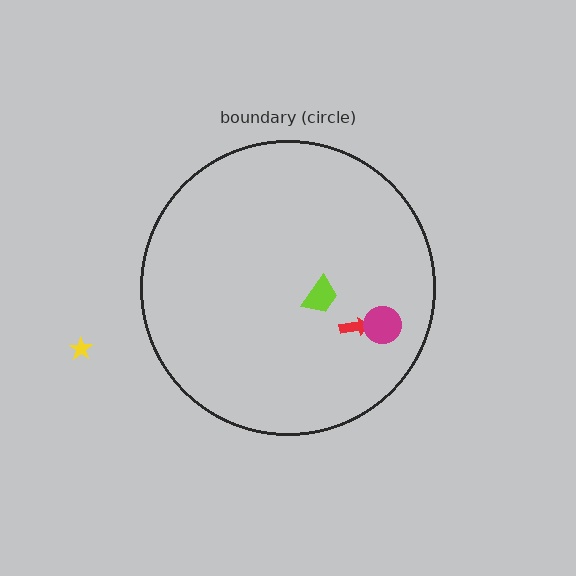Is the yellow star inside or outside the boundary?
Outside.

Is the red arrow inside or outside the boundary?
Inside.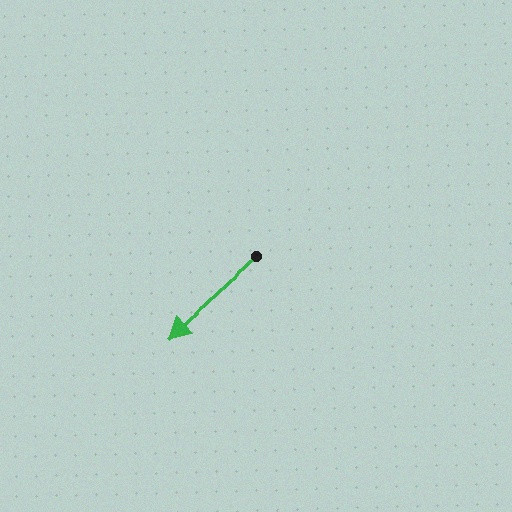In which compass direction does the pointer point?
Southwest.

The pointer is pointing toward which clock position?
Roughly 8 o'clock.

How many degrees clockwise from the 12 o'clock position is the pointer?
Approximately 228 degrees.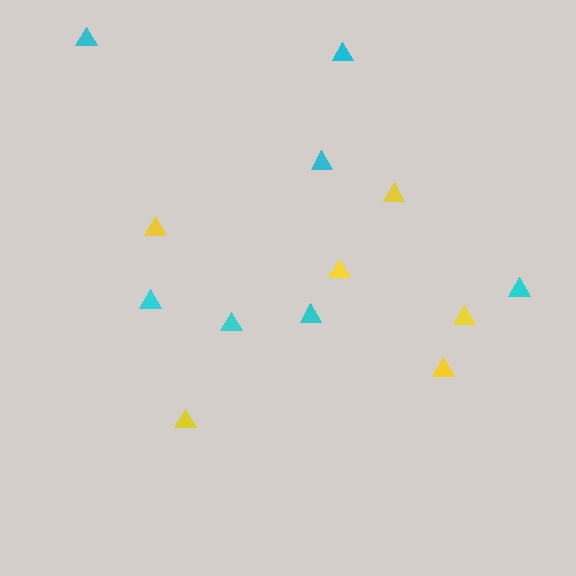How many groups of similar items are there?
There are 2 groups: one group of yellow triangles (6) and one group of cyan triangles (7).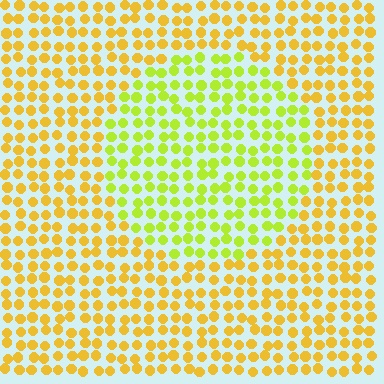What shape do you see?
I see a circle.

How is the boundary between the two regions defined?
The boundary is defined purely by a slight shift in hue (about 35 degrees). Spacing, size, and orientation are identical on both sides.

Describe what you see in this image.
The image is filled with small yellow elements in a uniform arrangement. A circle-shaped region is visible where the elements are tinted to a slightly different hue, forming a subtle color boundary.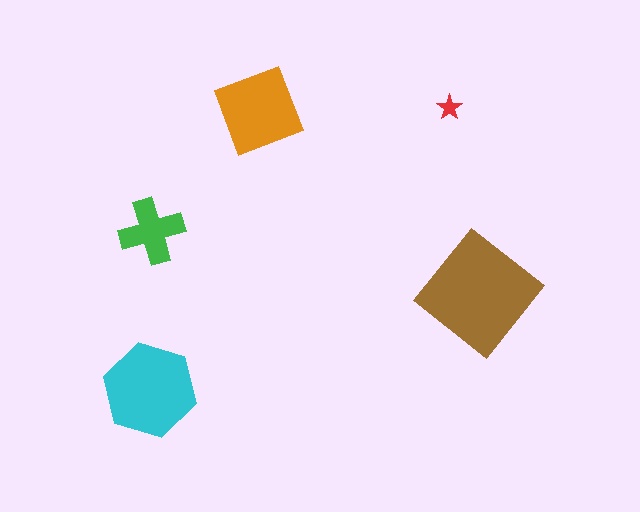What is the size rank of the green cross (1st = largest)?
4th.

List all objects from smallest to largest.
The red star, the green cross, the orange diamond, the cyan hexagon, the brown diamond.